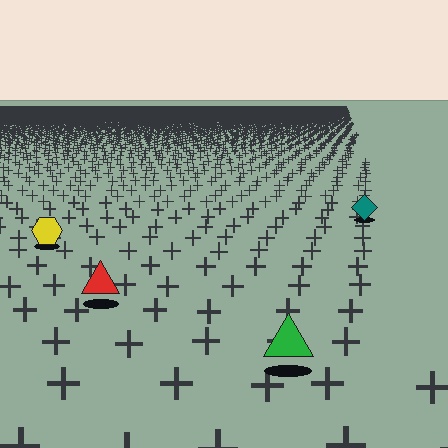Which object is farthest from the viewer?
The teal diamond is farthest from the viewer. It appears smaller and the ground texture around it is denser.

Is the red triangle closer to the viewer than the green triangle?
No. The green triangle is closer — you can tell from the texture gradient: the ground texture is coarser near it.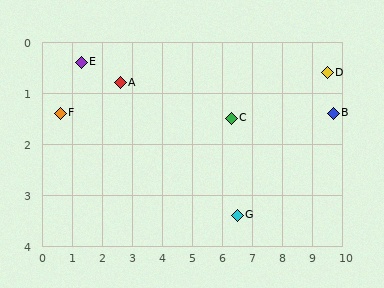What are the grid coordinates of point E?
Point E is at approximately (1.3, 0.4).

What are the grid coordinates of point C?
Point C is at approximately (6.3, 1.5).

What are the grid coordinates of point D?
Point D is at approximately (9.5, 0.6).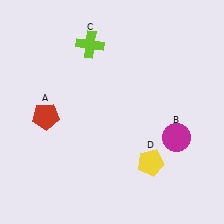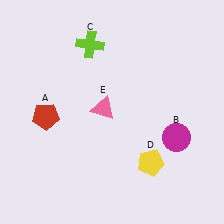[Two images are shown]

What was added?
A pink triangle (E) was added in Image 2.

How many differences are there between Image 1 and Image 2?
There is 1 difference between the two images.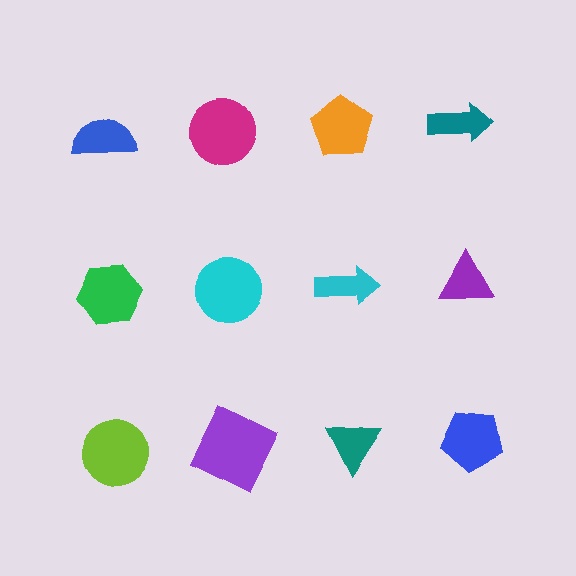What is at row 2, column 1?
A green hexagon.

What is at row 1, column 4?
A teal arrow.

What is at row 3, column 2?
A purple square.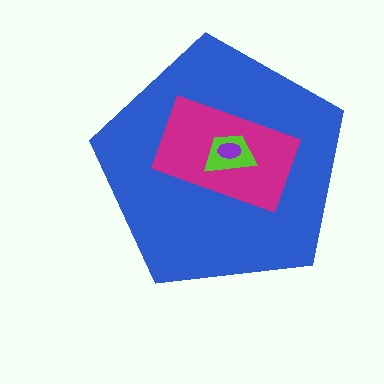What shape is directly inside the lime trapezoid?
The purple ellipse.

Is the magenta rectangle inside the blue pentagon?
Yes.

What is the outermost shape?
The blue pentagon.